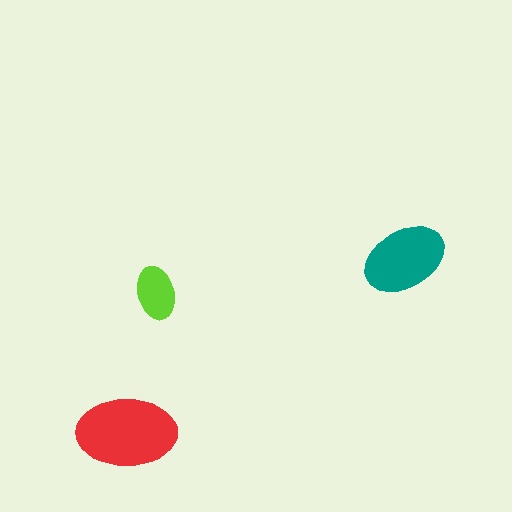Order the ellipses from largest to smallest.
the red one, the teal one, the lime one.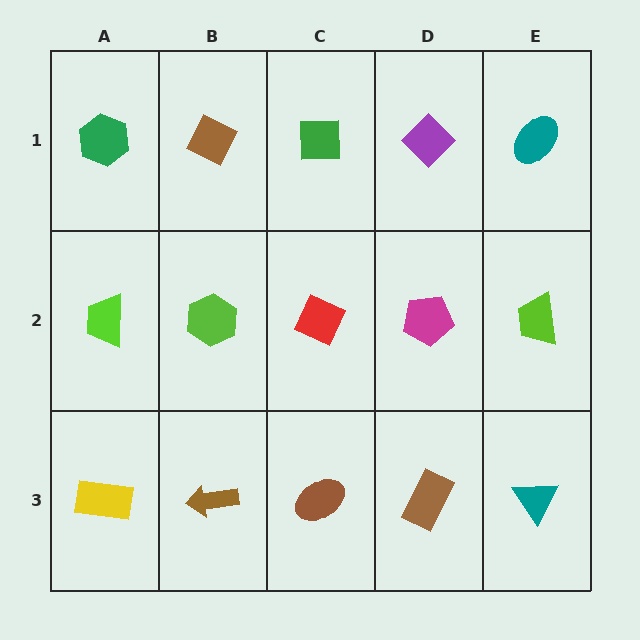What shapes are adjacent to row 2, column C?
A green square (row 1, column C), a brown ellipse (row 3, column C), a lime hexagon (row 2, column B), a magenta pentagon (row 2, column D).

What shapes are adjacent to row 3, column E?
A lime trapezoid (row 2, column E), a brown rectangle (row 3, column D).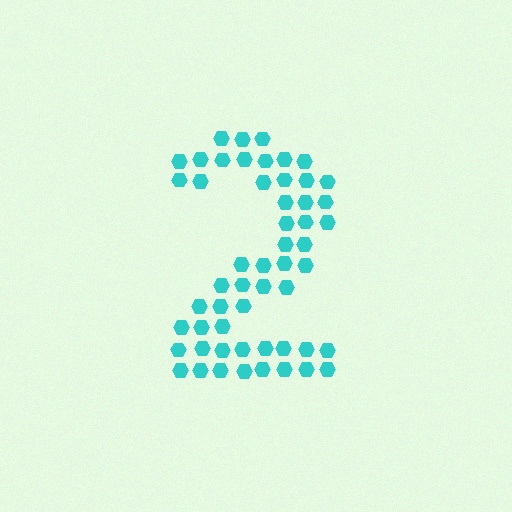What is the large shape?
The large shape is the digit 2.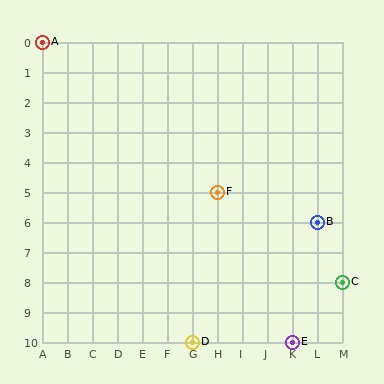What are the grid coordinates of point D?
Point D is at grid coordinates (G, 10).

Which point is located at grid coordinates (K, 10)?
Point E is at (K, 10).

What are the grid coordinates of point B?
Point B is at grid coordinates (L, 6).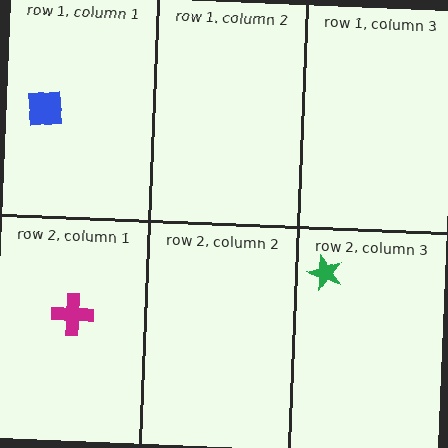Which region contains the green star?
The row 2, column 3 region.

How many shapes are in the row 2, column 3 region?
1.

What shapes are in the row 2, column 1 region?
The magenta cross.